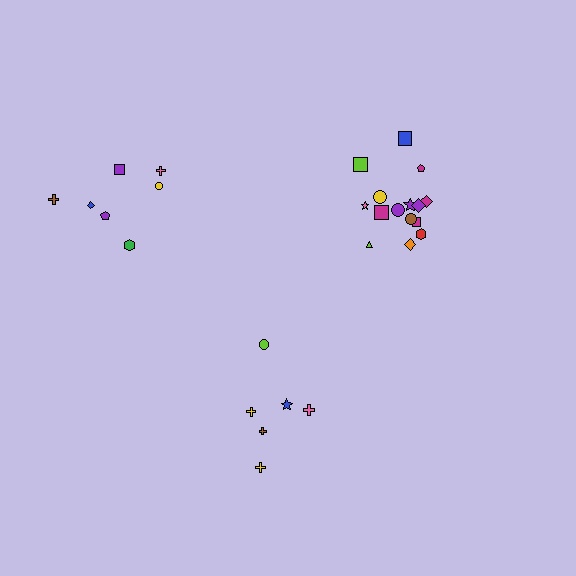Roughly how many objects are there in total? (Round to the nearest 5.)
Roughly 30 objects in total.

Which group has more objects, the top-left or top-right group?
The top-right group.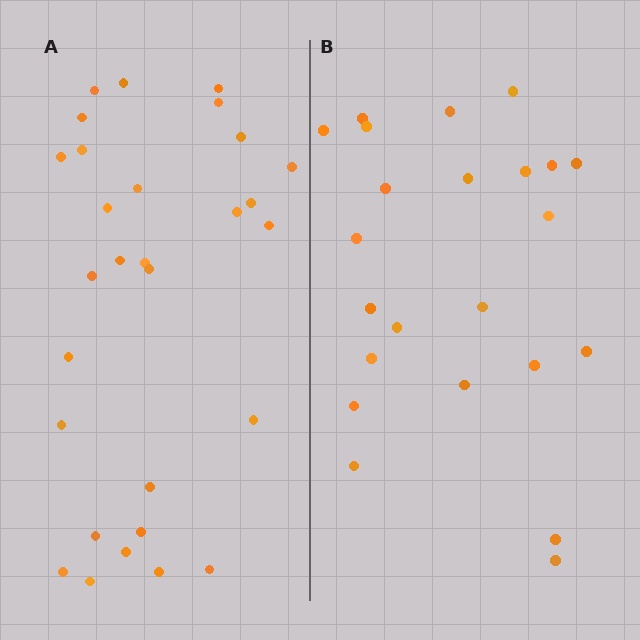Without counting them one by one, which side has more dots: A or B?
Region A (the left region) has more dots.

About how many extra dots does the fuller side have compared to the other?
Region A has about 6 more dots than region B.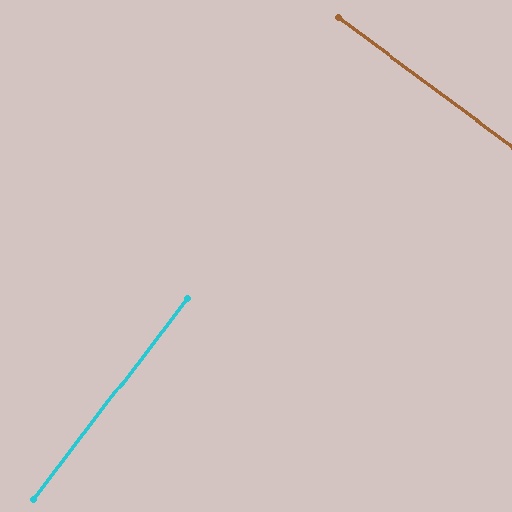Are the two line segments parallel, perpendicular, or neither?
Perpendicular — they meet at approximately 89°.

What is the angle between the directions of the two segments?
Approximately 89 degrees.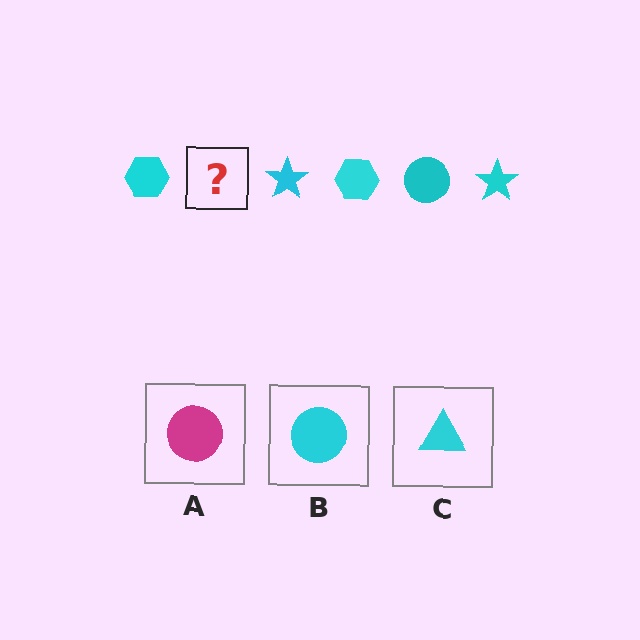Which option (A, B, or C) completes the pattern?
B.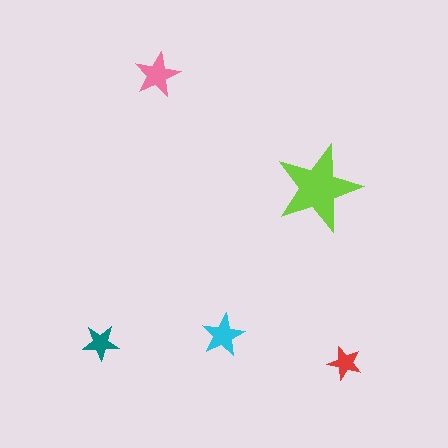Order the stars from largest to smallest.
the lime one, the pink one, the cyan one, the teal one, the red one.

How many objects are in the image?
There are 5 objects in the image.